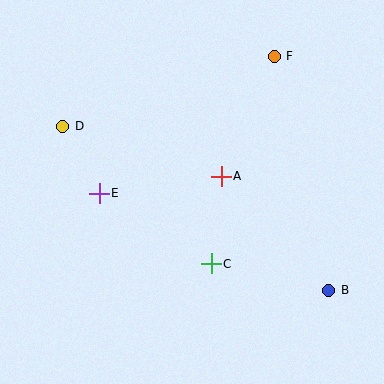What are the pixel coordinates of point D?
Point D is at (63, 126).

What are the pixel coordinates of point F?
Point F is at (274, 56).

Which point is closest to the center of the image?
Point A at (221, 176) is closest to the center.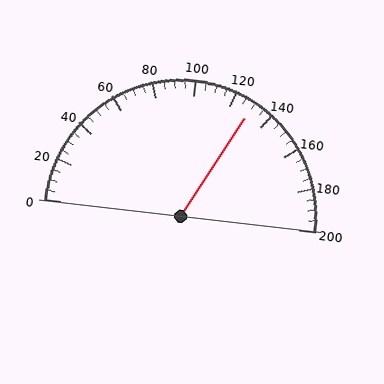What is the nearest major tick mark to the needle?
The nearest major tick mark is 120.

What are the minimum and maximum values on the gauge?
The gauge ranges from 0 to 200.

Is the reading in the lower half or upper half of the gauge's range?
The reading is in the upper half of the range (0 to 200).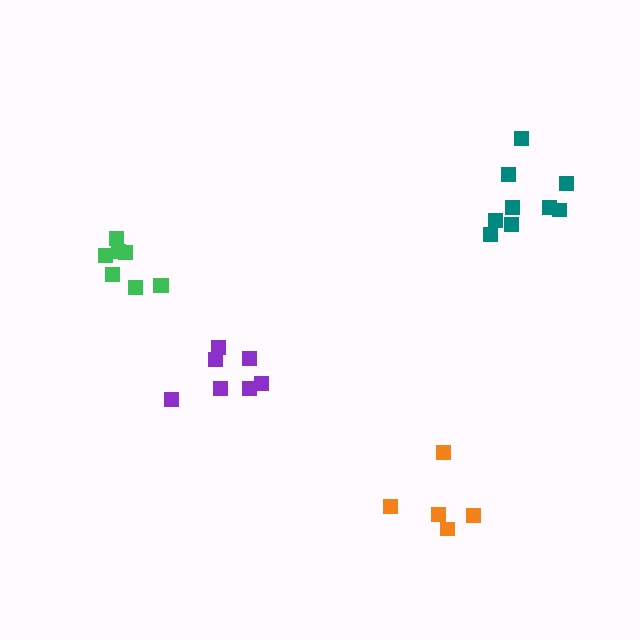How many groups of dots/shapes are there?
There are 4 groups.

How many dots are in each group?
Group 1: 7 dots, Group 2: 5 dots, Group 3: 9 dots, Group 4: 8 dots (29 total).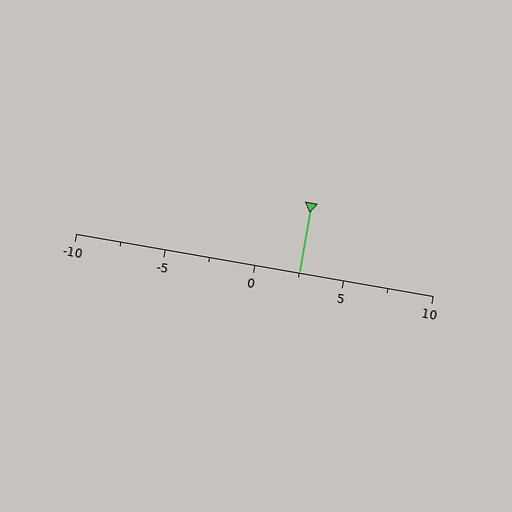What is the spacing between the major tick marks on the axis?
The major ticks are spaced 5 apart.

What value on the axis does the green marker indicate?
The marker indicates approximately 2.5.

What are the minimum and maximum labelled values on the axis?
The axis runs from -10 to 10.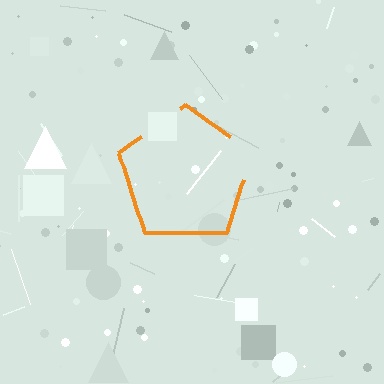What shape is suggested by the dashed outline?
The dashed outline suggests a pentagon.